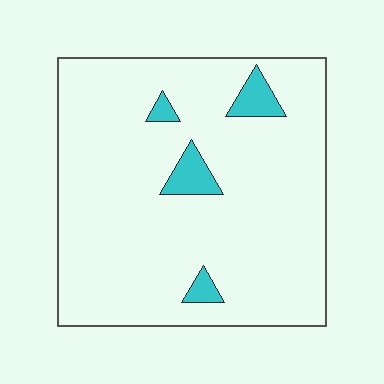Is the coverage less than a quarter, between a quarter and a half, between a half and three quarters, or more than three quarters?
Less than a quarter.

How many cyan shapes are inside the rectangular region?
4.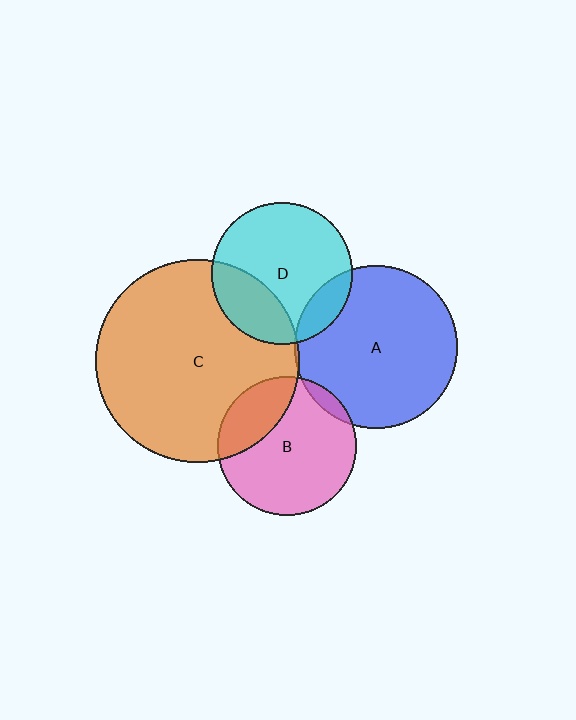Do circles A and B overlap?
Yes.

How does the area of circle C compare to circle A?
Approximately 1.6 times.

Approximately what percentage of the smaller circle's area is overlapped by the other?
Approximately 5%.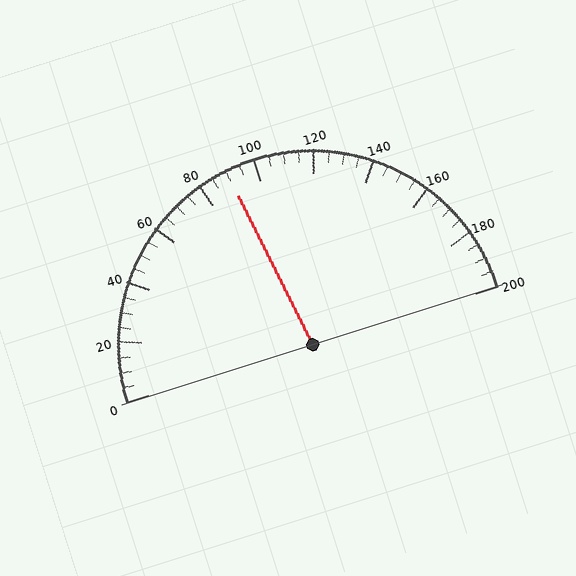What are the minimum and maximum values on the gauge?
The gauge ranges from 0 to 200.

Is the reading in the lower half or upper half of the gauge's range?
The reading is in the lower half of the range (0 to 200).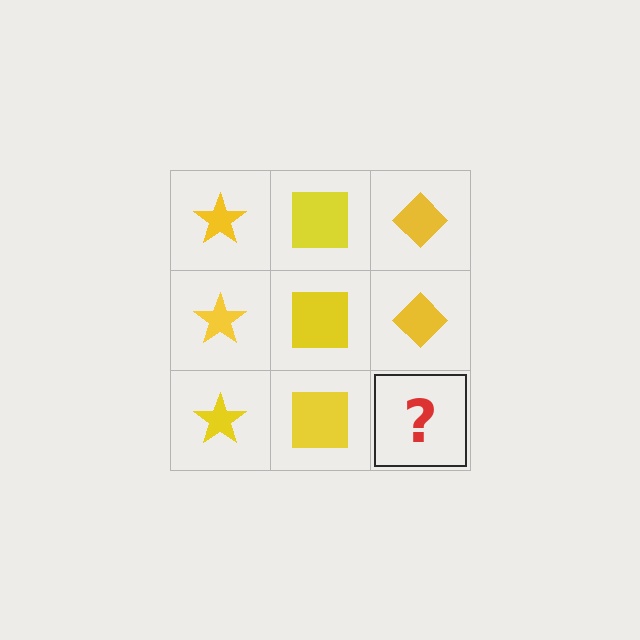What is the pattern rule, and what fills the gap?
The rule is that each column has a consistent shape. The gap should be filled with a yellow diamond.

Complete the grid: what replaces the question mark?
The question mark should be replaced with a yellow diamond.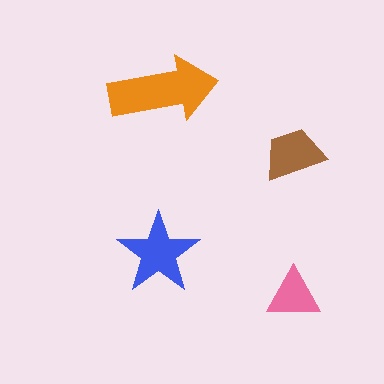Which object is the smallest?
The pink triangle.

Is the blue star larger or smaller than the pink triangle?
Larger.